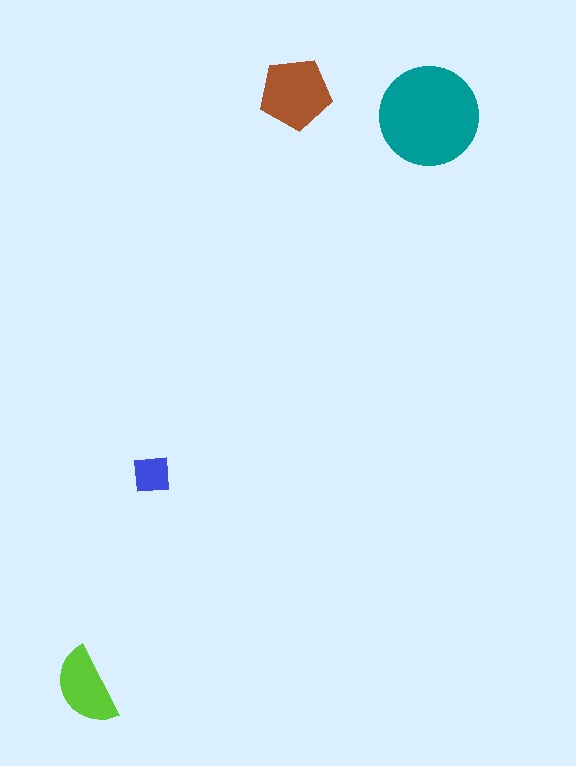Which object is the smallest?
The blue square.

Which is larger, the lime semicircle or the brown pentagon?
The brown pentagon.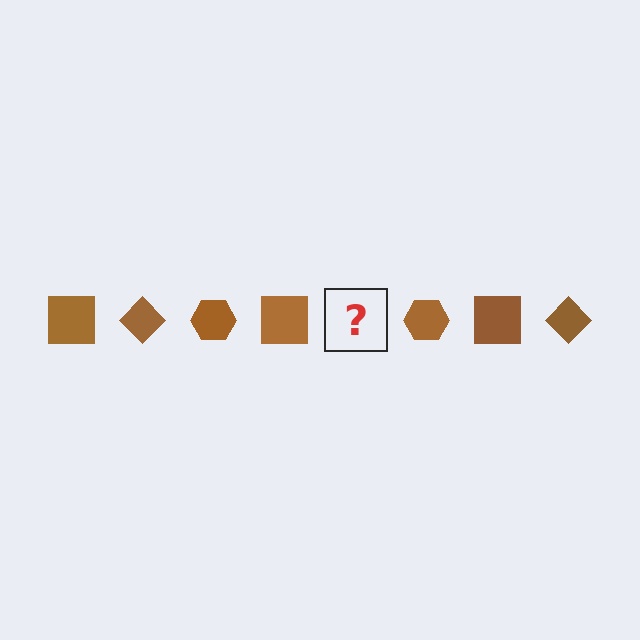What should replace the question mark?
The question mark should be replaced with a brown diamond.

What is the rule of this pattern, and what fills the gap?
The rule is that the pattern cycles through square, diamond, hexagon shapes in brown. The gap should be filled with a brown diamond.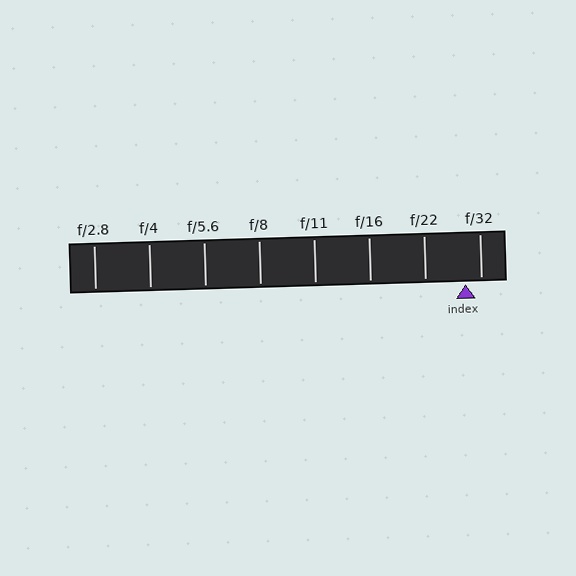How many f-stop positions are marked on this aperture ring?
There are 8 f-stop positions marked.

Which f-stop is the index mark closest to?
The index mark is closest to f/32.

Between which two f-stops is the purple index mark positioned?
The index mark is between f/22 and f/32.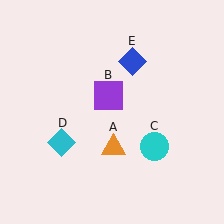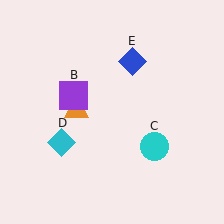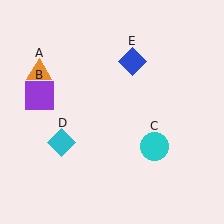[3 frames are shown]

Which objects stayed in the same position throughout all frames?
Cyan circle (object C) and cyan diamond (object D) and blue diamond (object E) remained stationary.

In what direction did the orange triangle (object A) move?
The orange triangle (object A) moved up and to the left.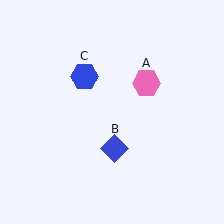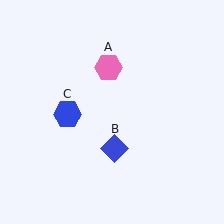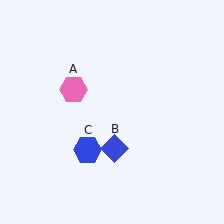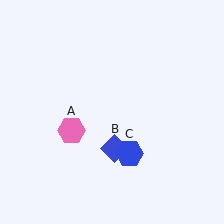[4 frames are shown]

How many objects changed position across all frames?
2 objects changed position: pink hexagon (object A), blue hexagon (object C).